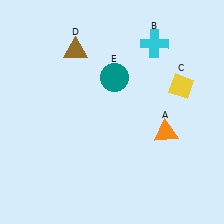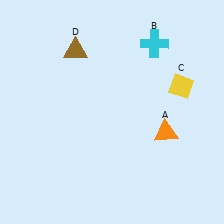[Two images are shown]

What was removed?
The teal circle (E) was removed in Image 2.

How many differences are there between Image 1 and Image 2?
There is 1 difference between the two images.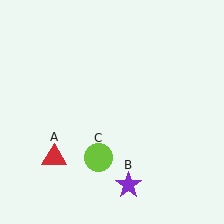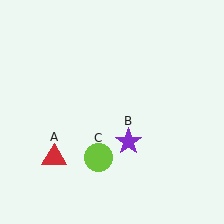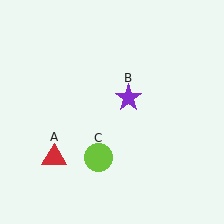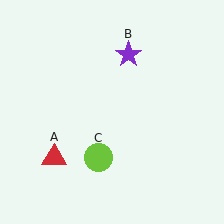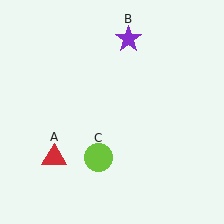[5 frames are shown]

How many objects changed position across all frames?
1 object changed position: purple star (object B).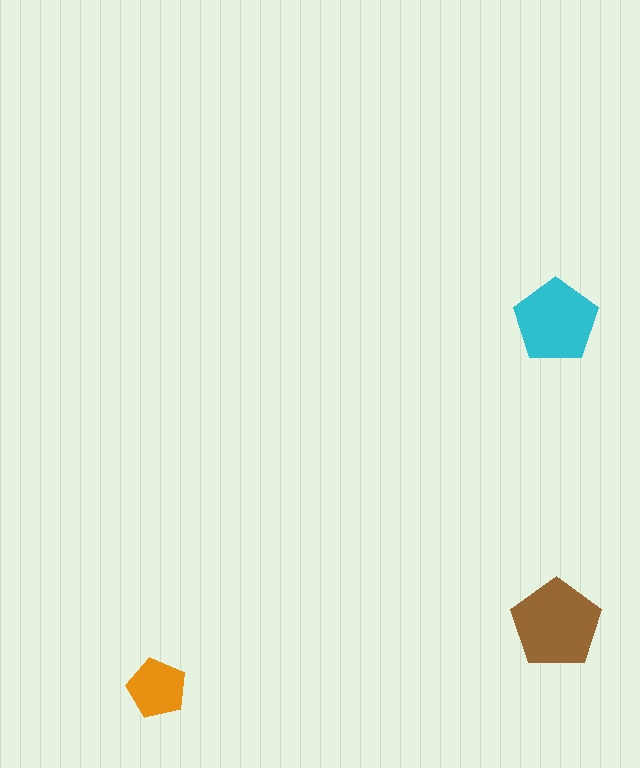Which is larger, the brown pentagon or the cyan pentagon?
The brown one.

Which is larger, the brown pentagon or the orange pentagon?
The brown one.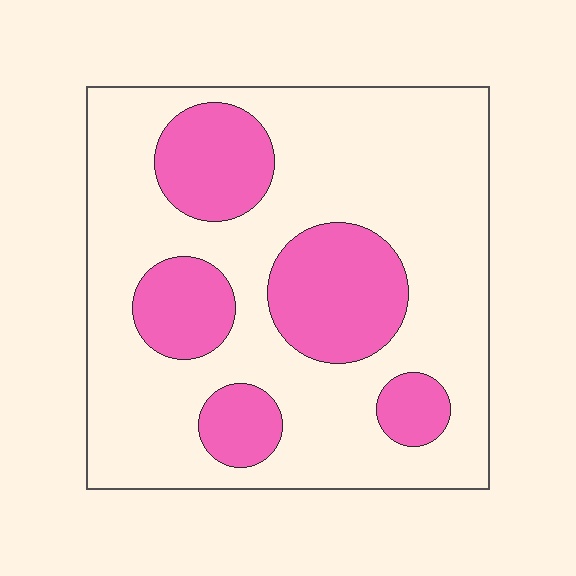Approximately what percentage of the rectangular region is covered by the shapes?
Approximately 30%.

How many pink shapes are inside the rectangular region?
5.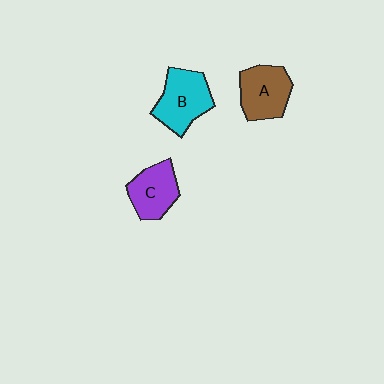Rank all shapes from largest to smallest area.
From largest to smallest: B (cyan), A (brown), C (purple).